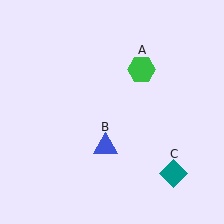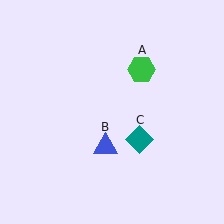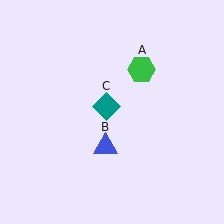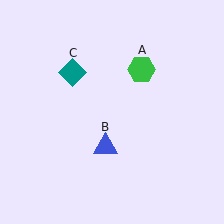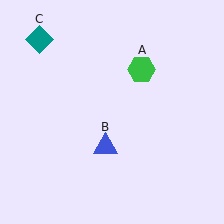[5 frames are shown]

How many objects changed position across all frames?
1 object changed position: teal diamond (object C).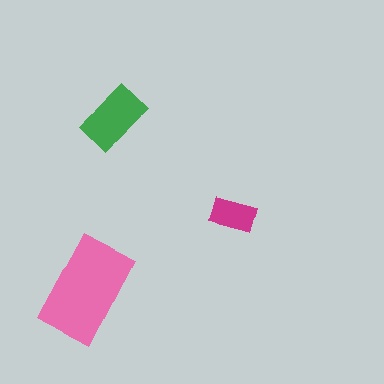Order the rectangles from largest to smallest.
the pink one, the green one, the magenta one.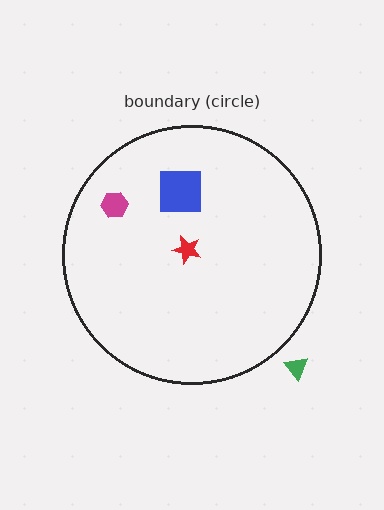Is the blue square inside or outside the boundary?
Inside.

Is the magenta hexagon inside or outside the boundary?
Inside.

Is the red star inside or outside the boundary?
Inside.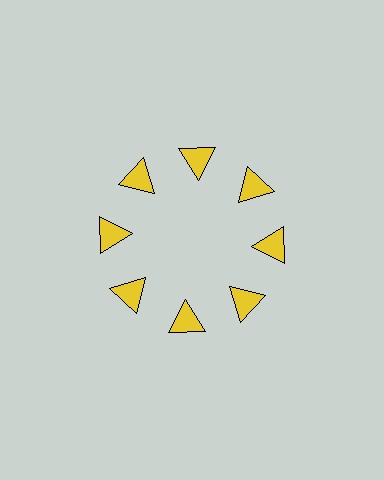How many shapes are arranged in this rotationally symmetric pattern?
There are 8 shapes, arranged in 8 groups of 1.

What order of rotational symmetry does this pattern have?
This pattern has 8-fold rotational symmetry.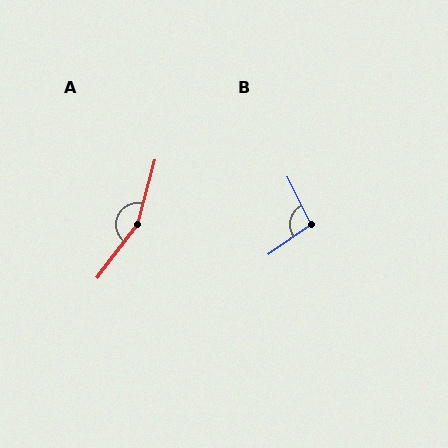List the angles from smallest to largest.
B (99°), A (158°).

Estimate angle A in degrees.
Approximately 158 degrees.